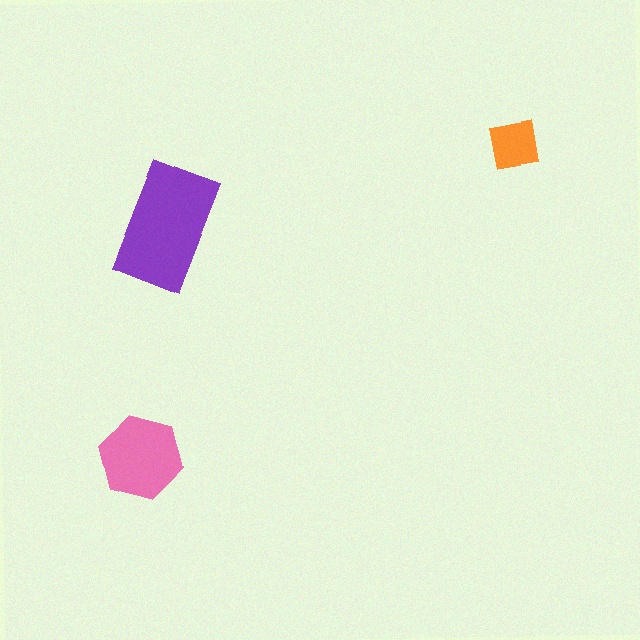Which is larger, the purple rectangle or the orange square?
The purple rectangle.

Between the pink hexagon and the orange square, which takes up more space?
The pink hexagon.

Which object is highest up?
The orange square is topmost.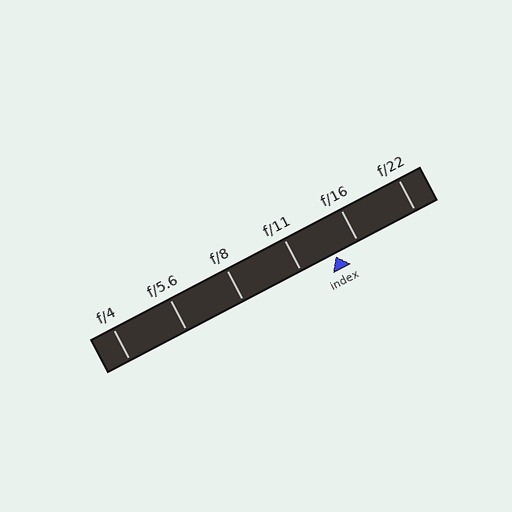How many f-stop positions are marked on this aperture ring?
There are 6 f-stop positions marked.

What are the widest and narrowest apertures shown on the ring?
The widest aperture shown is f/4 and the narrowest is f/22.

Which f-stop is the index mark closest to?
The index mark is closest to f/16.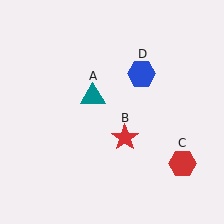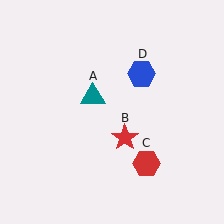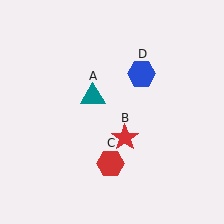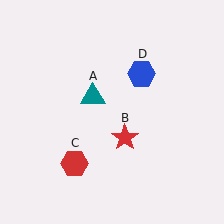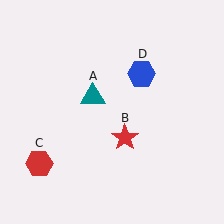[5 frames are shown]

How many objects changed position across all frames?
1 object changed position: red hexagon (object C).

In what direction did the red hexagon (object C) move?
The red hexagon (object C) moved left.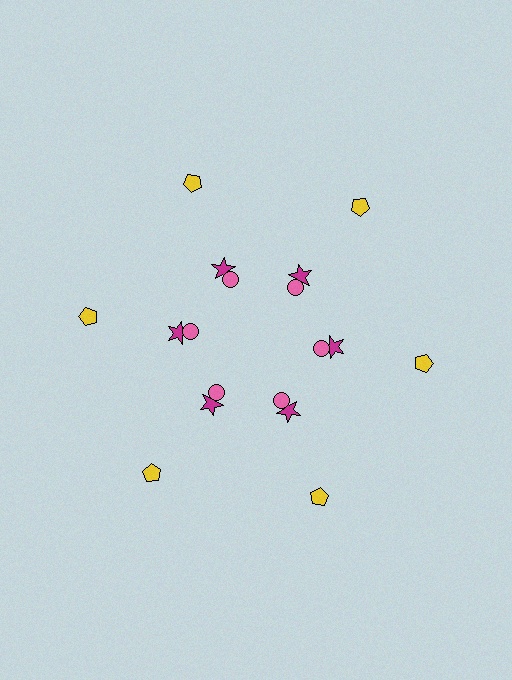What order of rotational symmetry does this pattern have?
This pattern has 6-fold rotational symmetry.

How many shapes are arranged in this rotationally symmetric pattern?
There are 18 shapes, arranged in 6 groups of 3.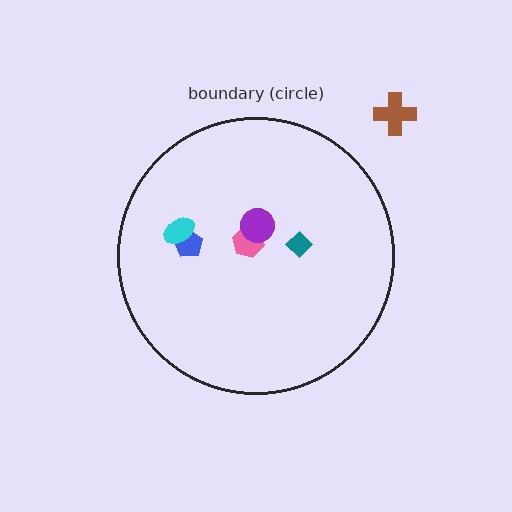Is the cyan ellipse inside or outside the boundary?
Inside.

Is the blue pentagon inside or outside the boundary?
Inside.